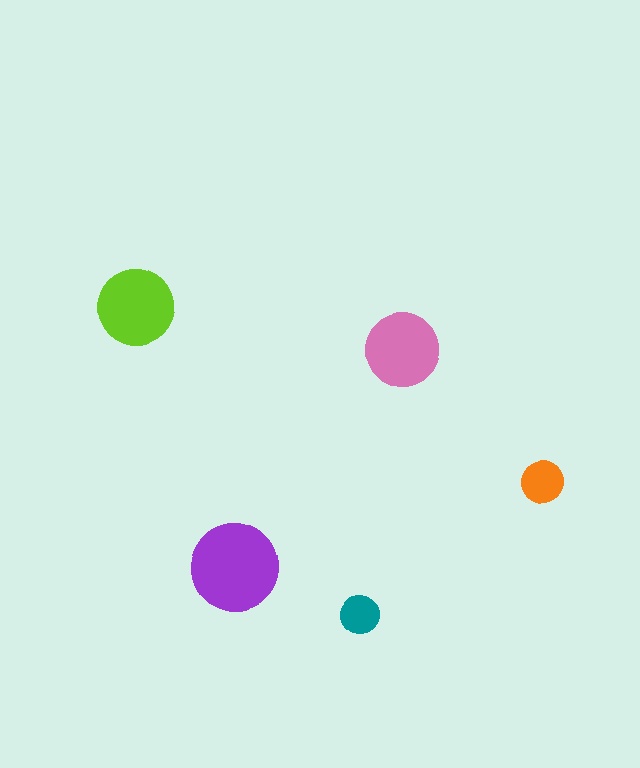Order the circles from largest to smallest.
the purple one, the lime one, the pink one, the orange one, the teal one.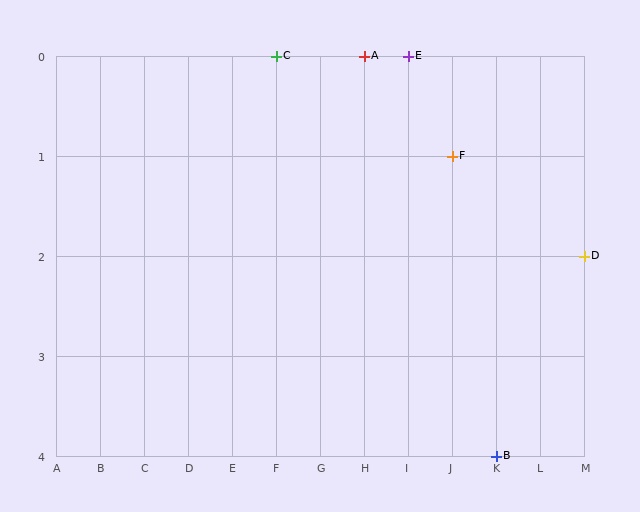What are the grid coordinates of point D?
Point D is at grid coordinates (M, 2).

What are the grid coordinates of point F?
Point F is at grid coordinates (J, 1).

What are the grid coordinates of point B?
Point B is at grid coordinates (K, 4).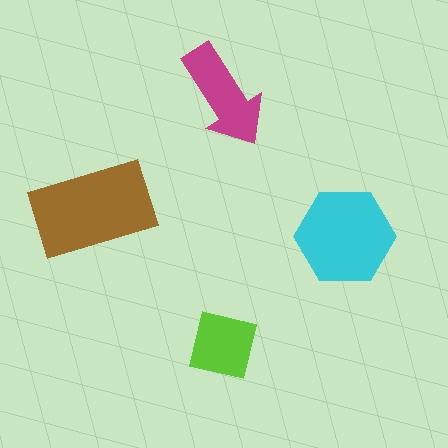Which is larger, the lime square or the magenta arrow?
The magenta arrow.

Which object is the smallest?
The lime square.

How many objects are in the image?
There are 4 objects in the image.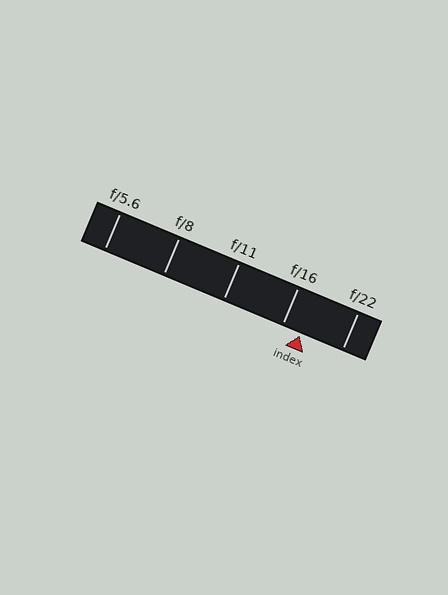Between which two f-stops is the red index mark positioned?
The index mark is between f/16 and f/22.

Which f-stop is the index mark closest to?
The index mark is closest to f/16.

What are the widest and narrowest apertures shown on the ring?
The widest aperture shown is f/5.6 and the narrowest is f/22.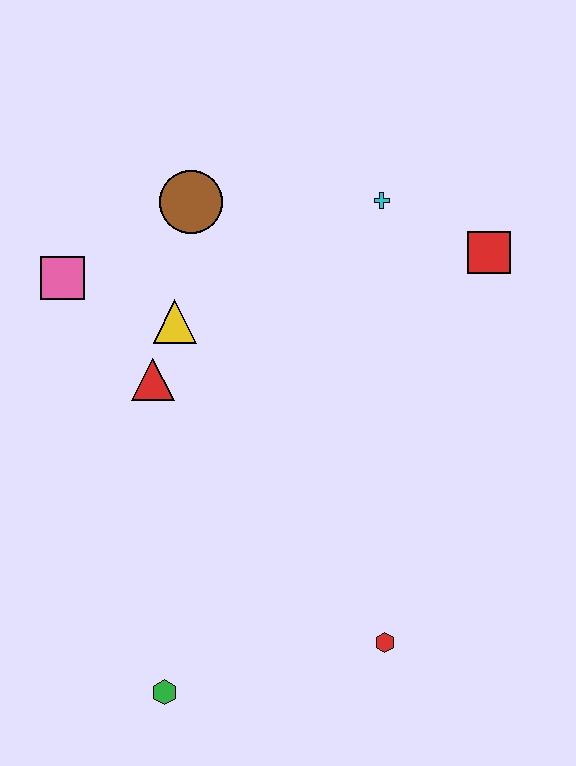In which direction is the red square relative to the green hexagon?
The red square is above the green hexagon.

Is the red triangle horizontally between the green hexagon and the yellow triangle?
No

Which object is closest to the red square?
The cyan cross is closest to the red square.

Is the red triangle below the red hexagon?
No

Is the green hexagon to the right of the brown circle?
No